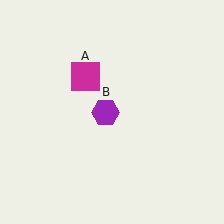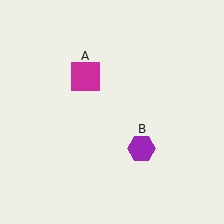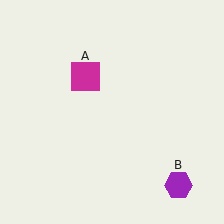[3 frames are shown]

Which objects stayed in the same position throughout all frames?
Magenta square (object A) remained stationary.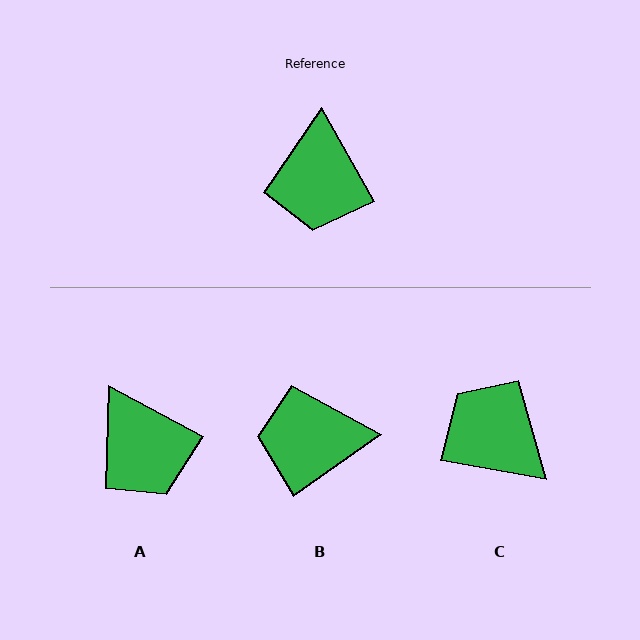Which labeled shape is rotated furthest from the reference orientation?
C, about 130 degrees away.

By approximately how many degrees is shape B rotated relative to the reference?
Approximately 84 degrees clockwise.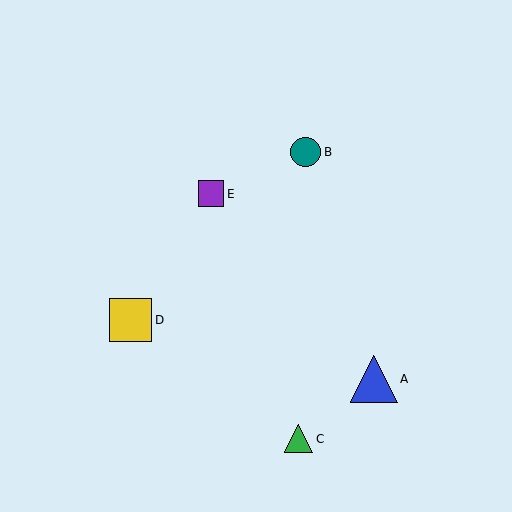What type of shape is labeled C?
Shape C is a green triangle.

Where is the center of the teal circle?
The center of the teal circle is at (306, 152).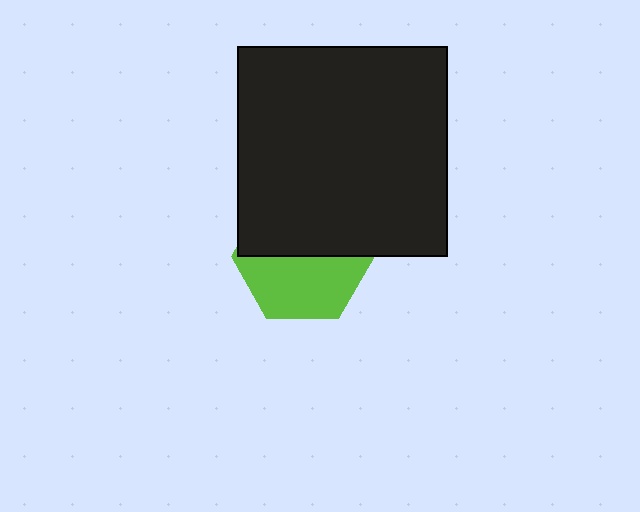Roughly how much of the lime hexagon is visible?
About half of it is visible (roughly 49%).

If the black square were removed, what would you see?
You would see the complete lime hexagon.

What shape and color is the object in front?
The object in front is a black square.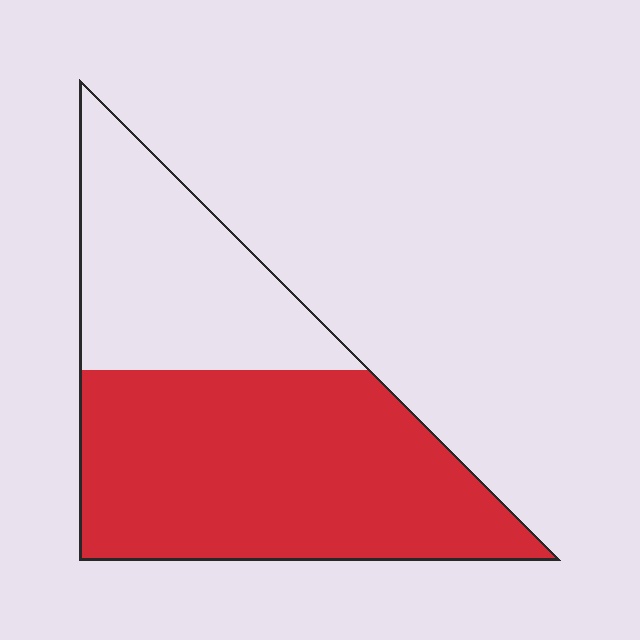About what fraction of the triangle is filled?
About five eighths (5/8).